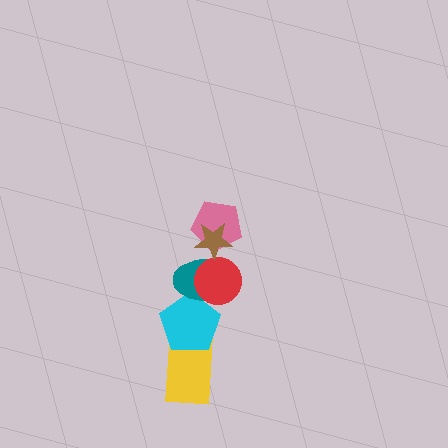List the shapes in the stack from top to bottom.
From top to bottom: the brown star, the pink pentagon, the red circle, the teal ellipse, the cyan pentagon, the yellow rectangle.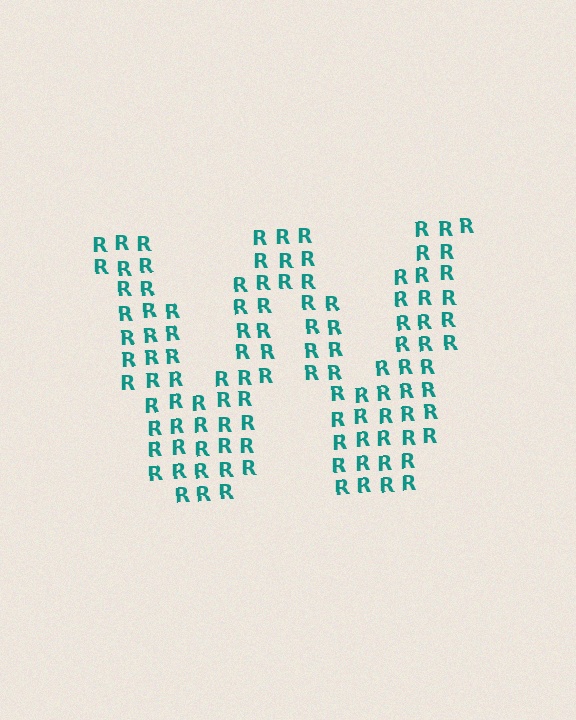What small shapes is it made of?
It is made of small letter R's.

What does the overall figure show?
The overall figure shows the letter W.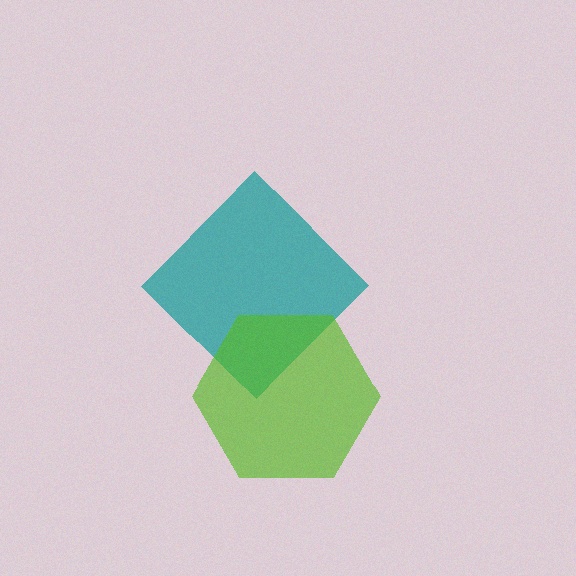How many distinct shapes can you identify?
There are 2 distinct shapes: a teal diamond, a lime hexagon.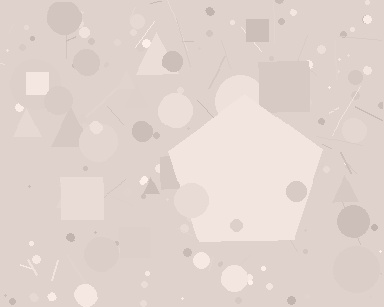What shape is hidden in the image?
A pentagon is hidden in the image.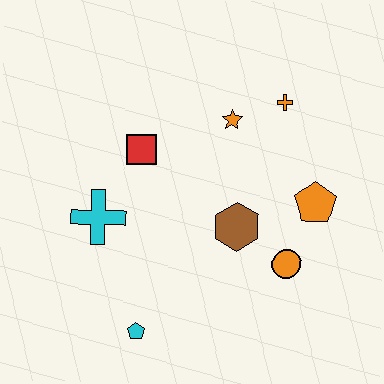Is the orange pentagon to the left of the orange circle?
No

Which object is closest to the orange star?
The orange cross is closest to the orange star.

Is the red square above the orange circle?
Yes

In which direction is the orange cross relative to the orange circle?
The orange cross is above the orange circle.